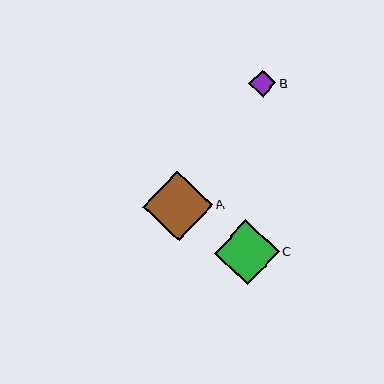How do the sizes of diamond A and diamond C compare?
Diamond A and diamond C are approximately the same size.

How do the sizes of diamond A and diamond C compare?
Diamond A and diamond C are approximately the same size.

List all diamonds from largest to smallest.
From largest to smallest: A, C, B.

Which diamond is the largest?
Diamond A is the largest with a size of approximately 69 pixels.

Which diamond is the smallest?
Diamond B is the smallest with a size of approximately 27 pixels.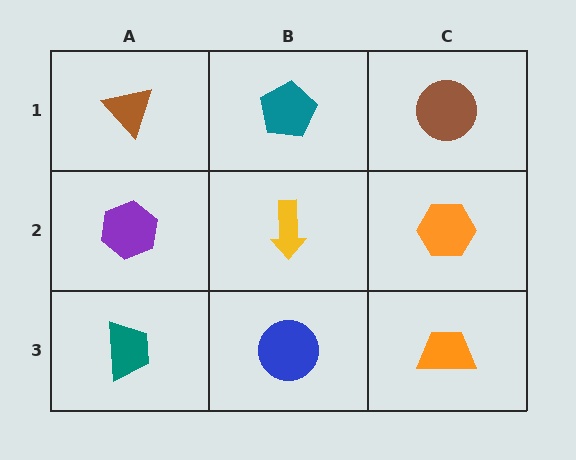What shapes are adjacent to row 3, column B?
A yellow arrow (row 2, column B), a teal trapezoid (row 3, column A), an orange trapezoid (row 3, column C).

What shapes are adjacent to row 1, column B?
A yellow arrow (row 2, column B), a brown triangle (row 1, column A), a brown circle (row 1, column C).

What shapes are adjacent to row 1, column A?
A purple hexagon (row 2, column A), a teal pentagon (row 1, column B).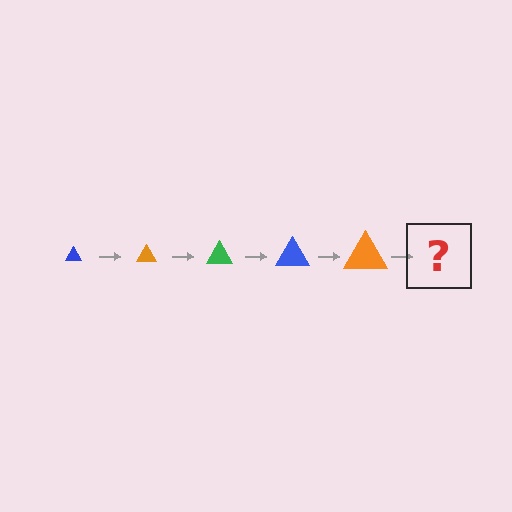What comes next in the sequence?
The next element should be a green triangle, larger than the previous one.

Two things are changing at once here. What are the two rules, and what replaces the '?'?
The two rules are that the triangle grows larger each step and the color cycles through blue, orange, and green. The '?' should be a green triangle, larger than the previous one.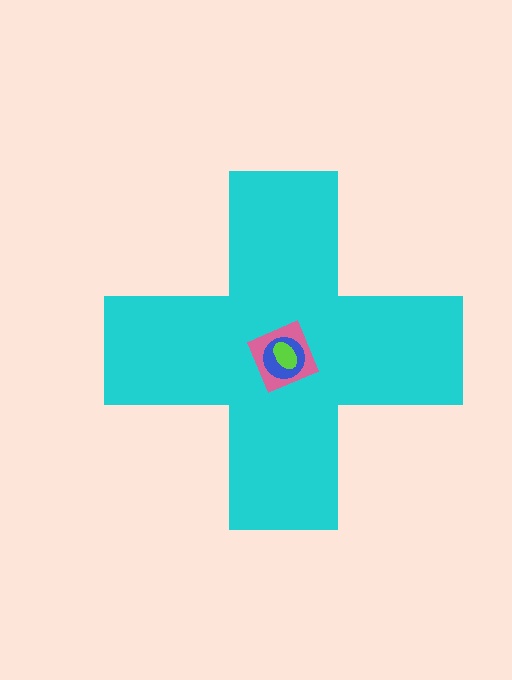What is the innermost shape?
The lime ellipse.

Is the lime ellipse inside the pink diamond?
Yes.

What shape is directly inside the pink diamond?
The blue circle.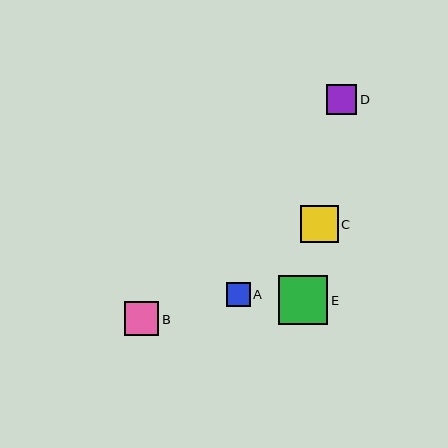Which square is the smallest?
Square A is the smallest with a size of approximately 24 pixels.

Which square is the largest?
Square E is the largest with a size of approximately 49 pixels.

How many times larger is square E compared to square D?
Square E is approximately 1.6 times the size of square D.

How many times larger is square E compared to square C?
Square E is approximately 1.3 times the size of square C.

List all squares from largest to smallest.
From largest to smallest: E, C, B, D, A.